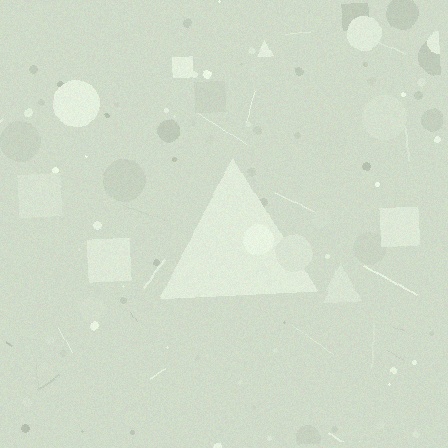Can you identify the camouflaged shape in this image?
The camouflaged shape is a triangle.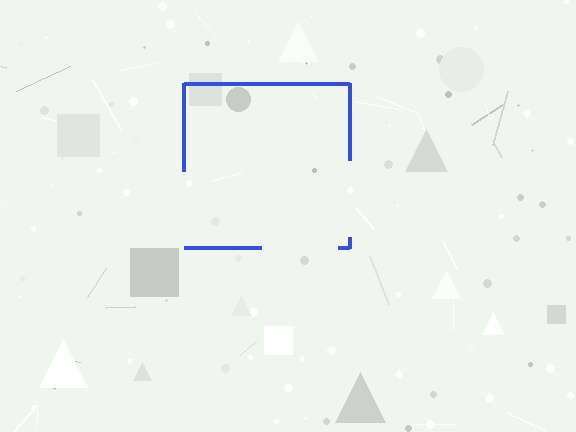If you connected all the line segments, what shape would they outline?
They would outline a square.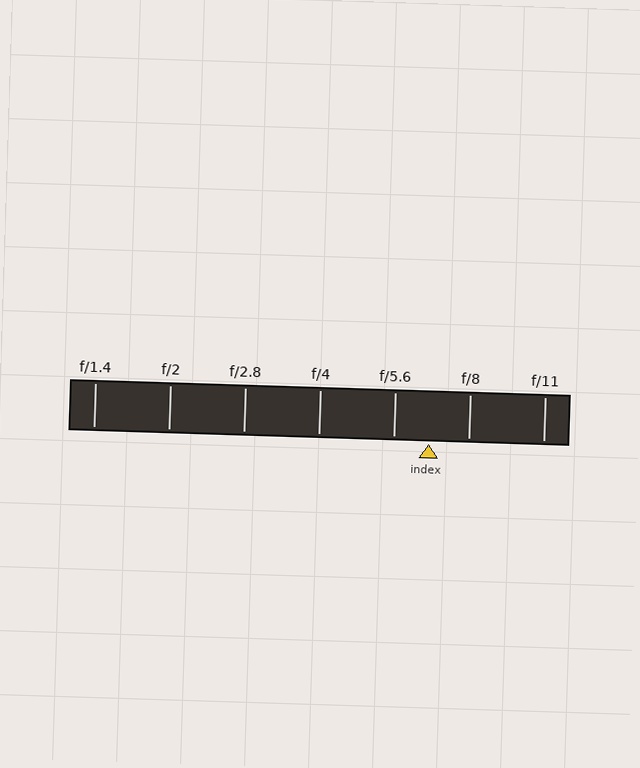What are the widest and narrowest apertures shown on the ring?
The widest aperture shown is f/1.4 and the narrowest is f/11.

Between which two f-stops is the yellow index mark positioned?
The index mark is between f/5.6 and f/8.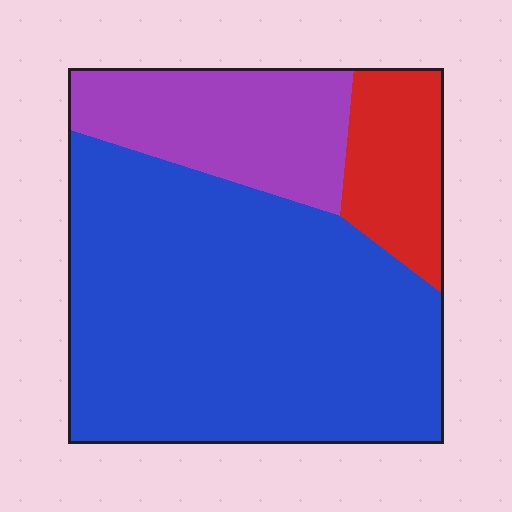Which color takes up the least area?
Red, at roughly 15%.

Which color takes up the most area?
Blue, at roughly 65%.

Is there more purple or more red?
Purple.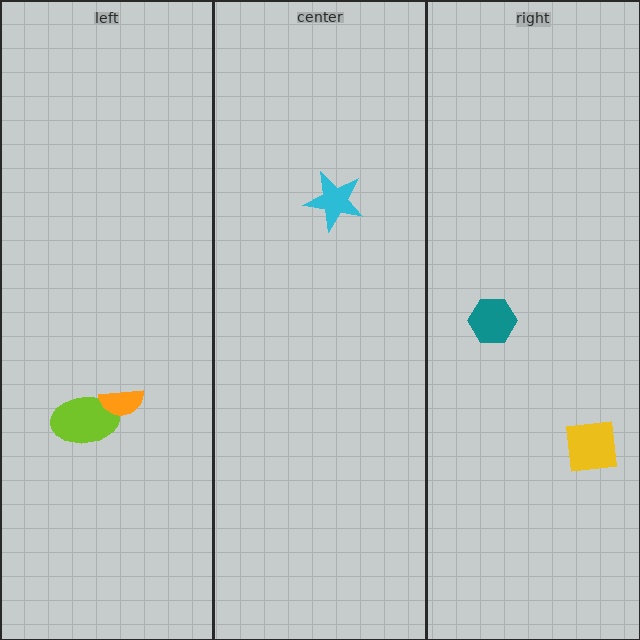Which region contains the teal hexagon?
The right region.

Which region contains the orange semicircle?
The left region.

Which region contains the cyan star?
The center region.